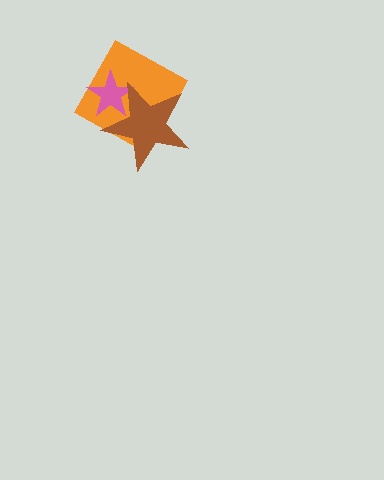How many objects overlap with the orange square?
2 objects overlap with the orange square.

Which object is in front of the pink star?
The brown star is in front of the pink star.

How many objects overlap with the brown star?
2 objects overlap with the brown star.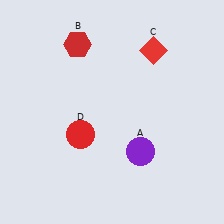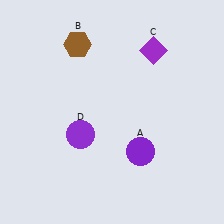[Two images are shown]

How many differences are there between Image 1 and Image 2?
There are 3 differences between the two images.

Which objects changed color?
B changed from red to brown. C changed from red to purple. D changed from red to purple.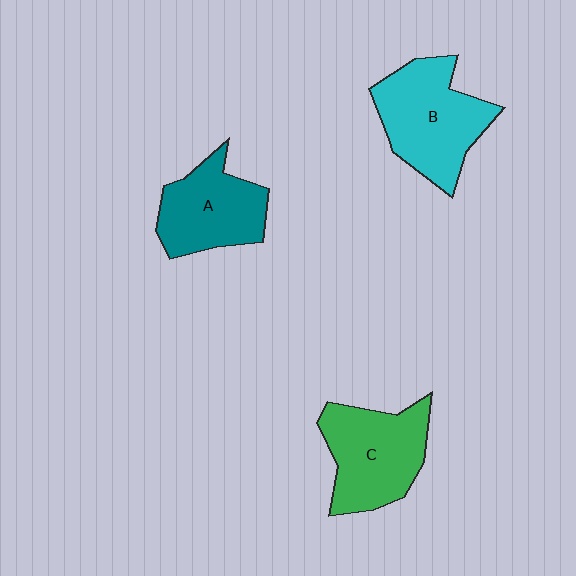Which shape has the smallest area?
Shape A (teal).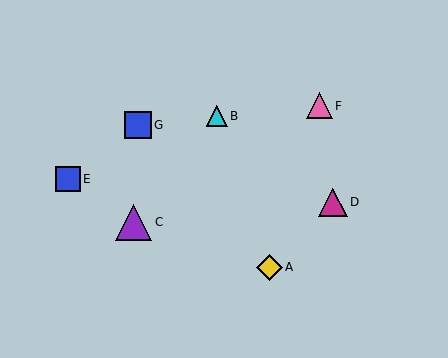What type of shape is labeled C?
Shape C is a purple triangle.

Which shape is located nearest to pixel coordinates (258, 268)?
The yellow diamond (labeled A) at (269, 267) is nearest to that location.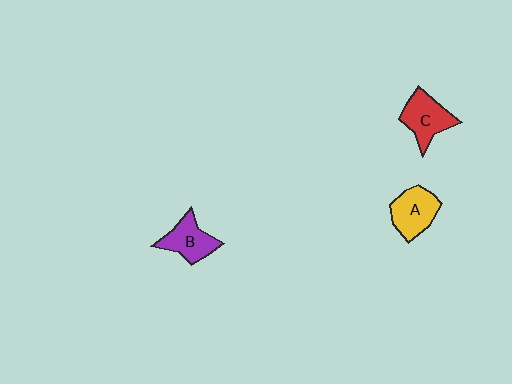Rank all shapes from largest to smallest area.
From largest to smallest: C (red), A (yellow), B (purple).